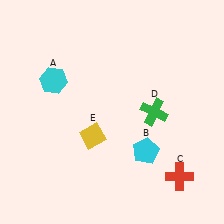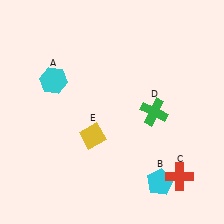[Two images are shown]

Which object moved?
The cyan pentagon (B) moved down.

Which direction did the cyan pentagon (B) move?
The cyan pentagon (B) moved down.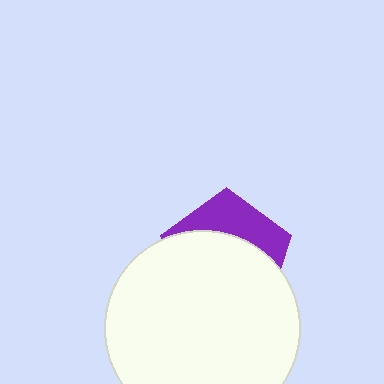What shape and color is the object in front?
The object in front is a white circle.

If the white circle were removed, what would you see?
You would see the complete purple pentagon.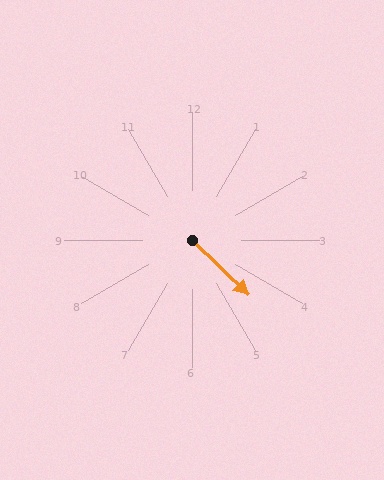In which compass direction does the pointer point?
Southeast.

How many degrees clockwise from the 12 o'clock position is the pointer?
Approximately 134 degrees.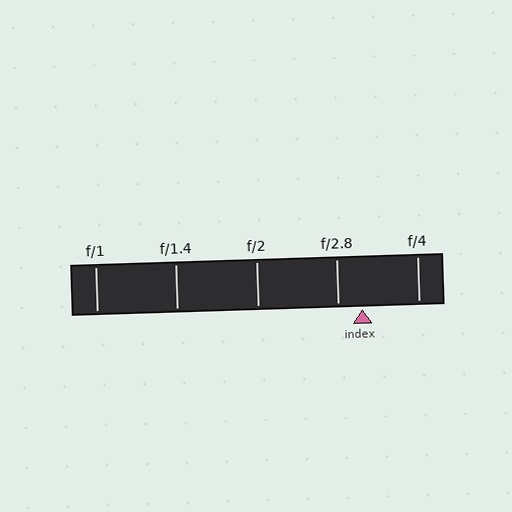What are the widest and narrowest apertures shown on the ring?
The widest aperture shown is f/1 and the narrowest is f/4.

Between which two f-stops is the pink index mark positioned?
The index mark is between f/2.8 and f/4.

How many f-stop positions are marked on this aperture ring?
There are 5 f-stop positions marked.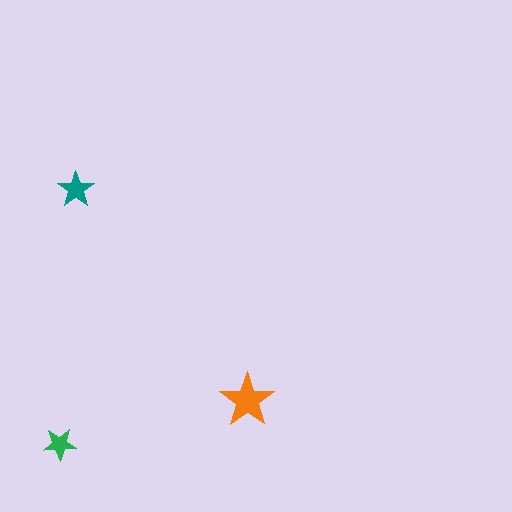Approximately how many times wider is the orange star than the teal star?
About 1.5 times wider.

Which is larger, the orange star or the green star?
The orange one.